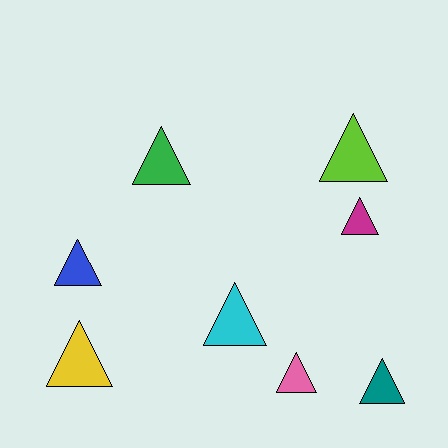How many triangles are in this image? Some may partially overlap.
There are 8 triangles.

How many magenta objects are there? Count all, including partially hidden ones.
There is 1 magenta object.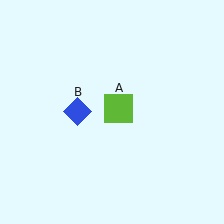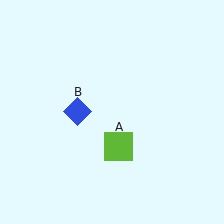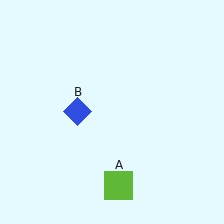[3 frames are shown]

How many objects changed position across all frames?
1 object changed position: lime square (object A).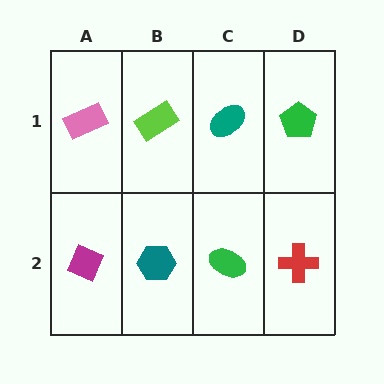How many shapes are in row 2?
4 shapes.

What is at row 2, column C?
A green ellipse.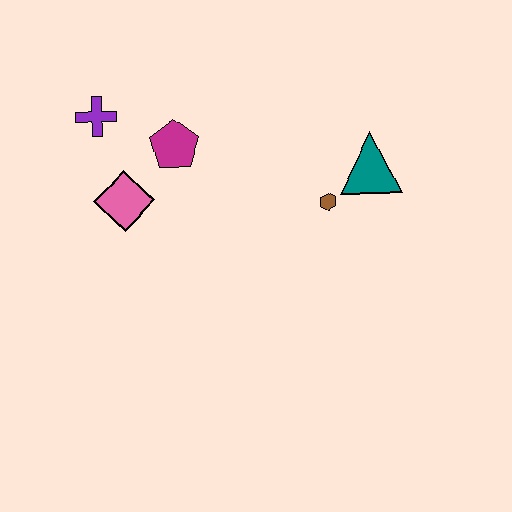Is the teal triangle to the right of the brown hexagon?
Yes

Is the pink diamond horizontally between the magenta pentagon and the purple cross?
Yes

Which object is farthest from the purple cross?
The teal triangle is farthest from the purple cross.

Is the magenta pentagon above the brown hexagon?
Yes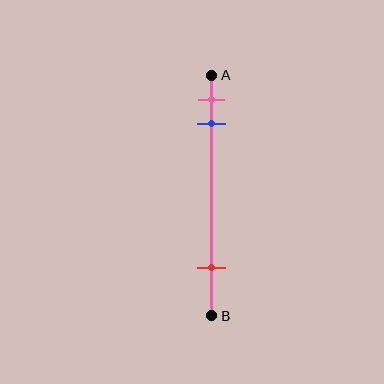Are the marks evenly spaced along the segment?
No, the marks are not evenly spaced.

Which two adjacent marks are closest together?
The pink and blue marks are the closest adjacent pair.